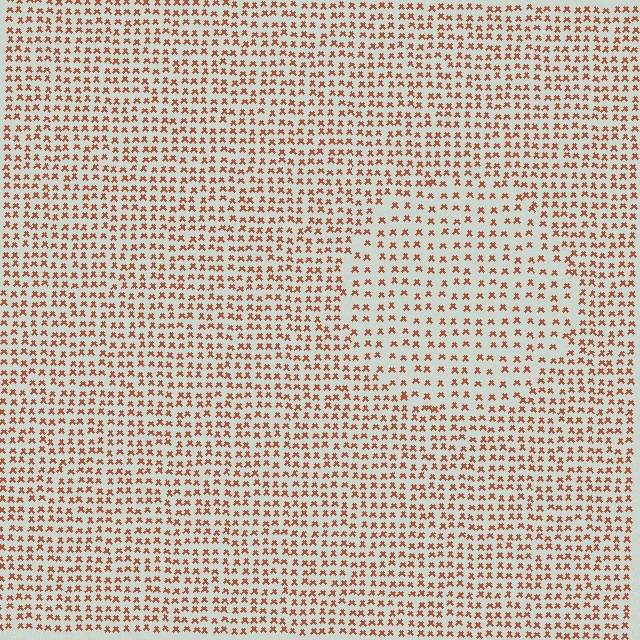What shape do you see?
I see a circle.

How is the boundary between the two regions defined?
The boundary is defined by a change in element density (approximately 1.6x ratio). All elements are the same color, size, and shape.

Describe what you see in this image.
The image contains small brown elements arranged at two different densities. A circle-shaped region is visible where the elements are less densely packed than the surrounding area.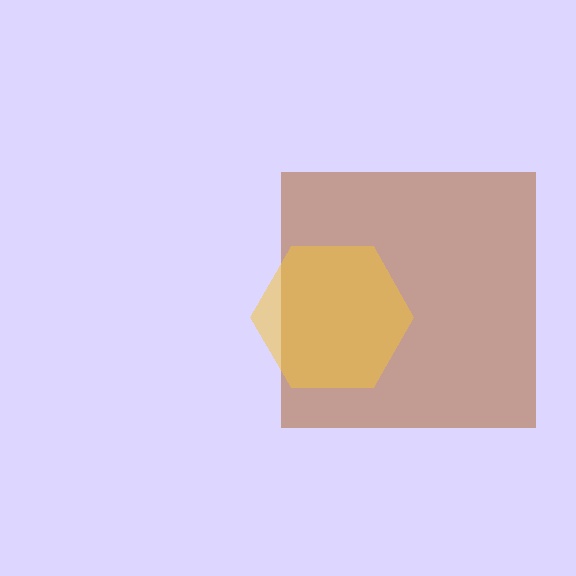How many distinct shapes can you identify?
There are 2 distinct shapes: a brown square, a yellow hexagon.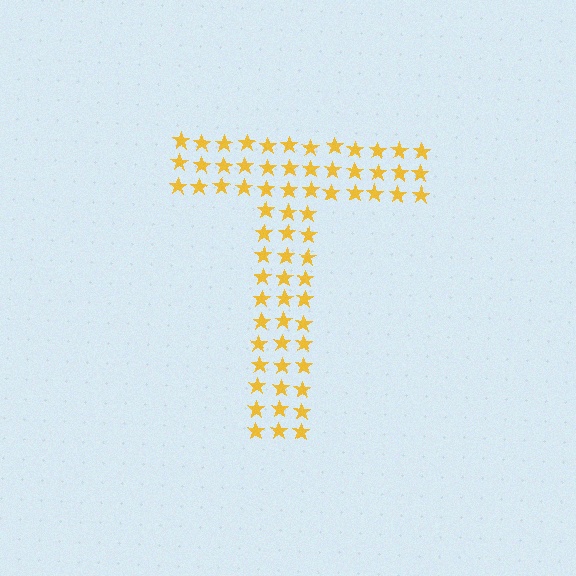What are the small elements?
The small elements are stars.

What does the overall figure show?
The overall figure shows the letter T.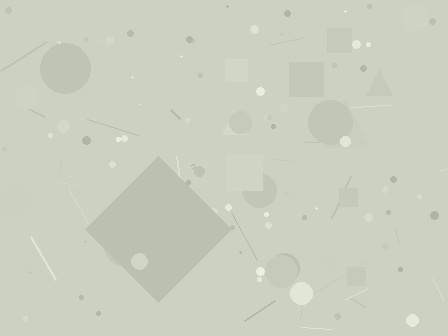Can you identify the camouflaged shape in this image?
The camouflaged shape is a diamond.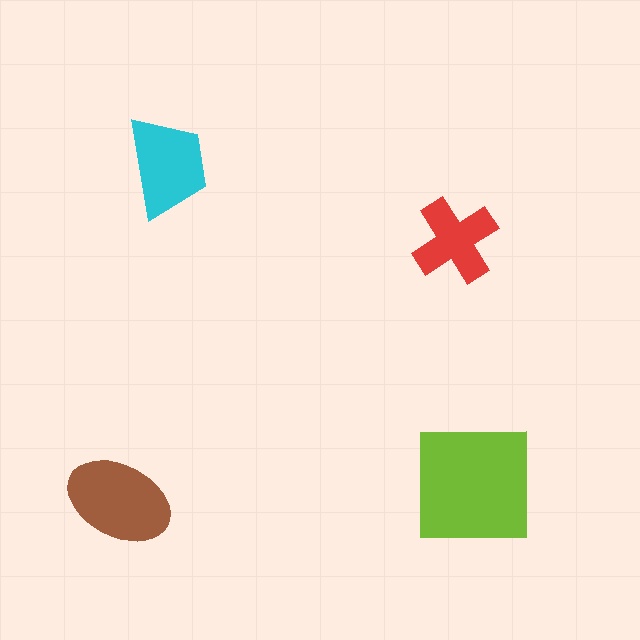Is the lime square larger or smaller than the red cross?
Larger.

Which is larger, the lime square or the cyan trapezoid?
The lime square.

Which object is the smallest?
The red cross.